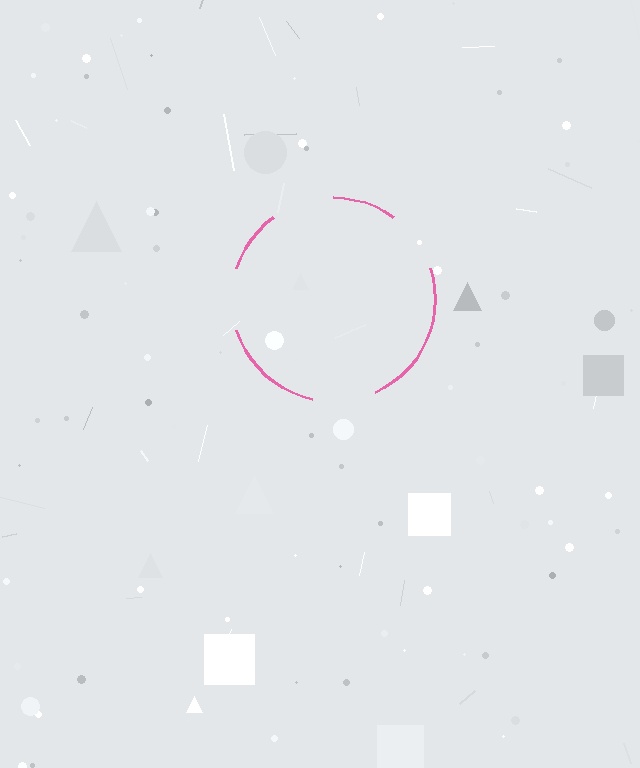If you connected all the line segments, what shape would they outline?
They would outline a circle.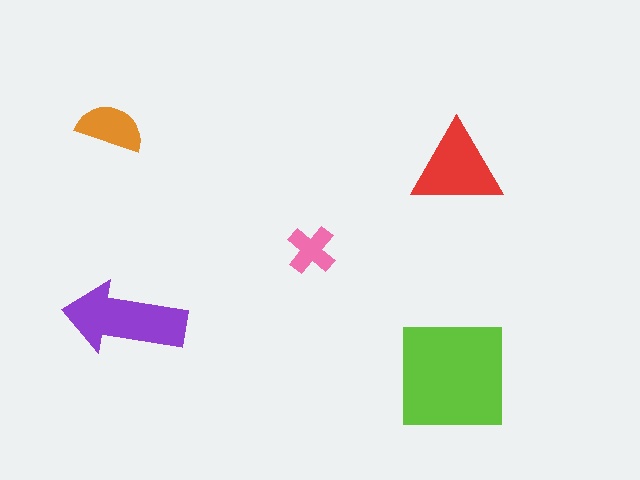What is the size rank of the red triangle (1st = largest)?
3rd.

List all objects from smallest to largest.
The pink cross, the orange semicircle, the red triangle, the purple arrow, the lime square.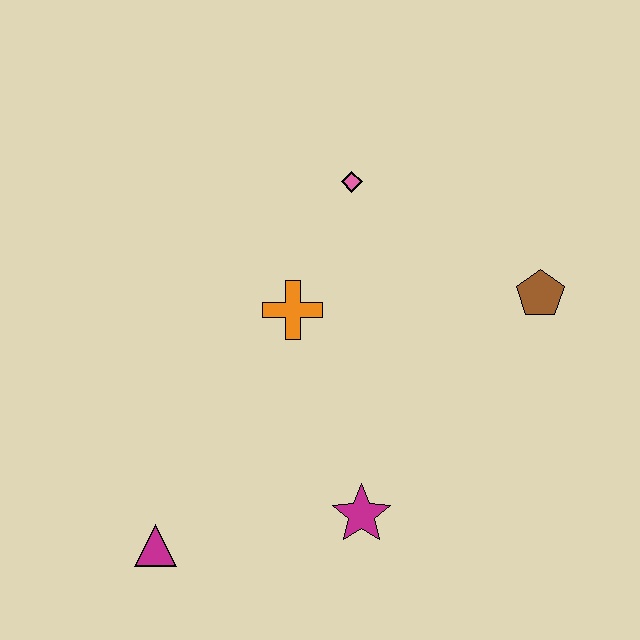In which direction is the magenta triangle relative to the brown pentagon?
The magenta triangle is to the left of the brown pentagon.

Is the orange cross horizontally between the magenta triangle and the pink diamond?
Yes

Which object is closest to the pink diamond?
The orange cross is closest to the pink diamond.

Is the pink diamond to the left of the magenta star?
Yes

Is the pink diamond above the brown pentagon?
Yes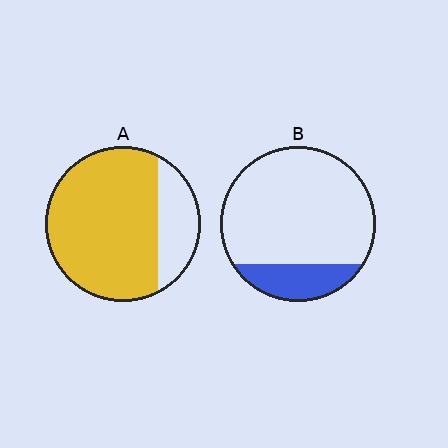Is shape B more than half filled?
No.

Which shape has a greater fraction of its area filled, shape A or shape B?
Shape A.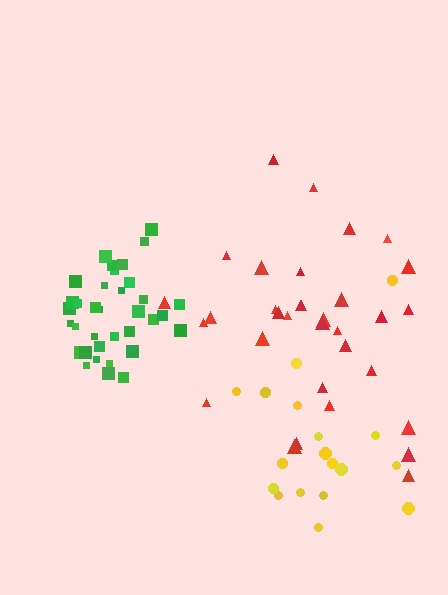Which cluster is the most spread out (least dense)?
Yellow.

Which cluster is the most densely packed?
Green.